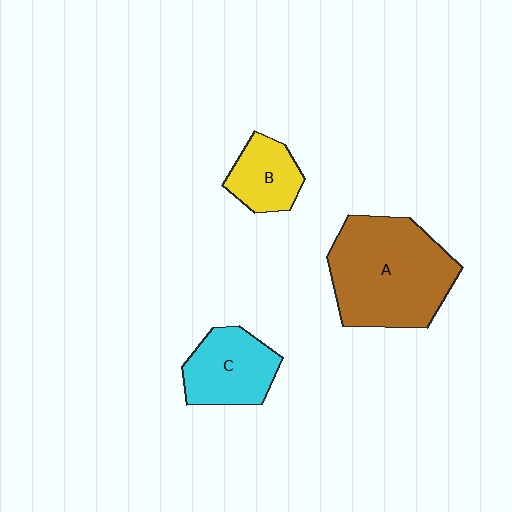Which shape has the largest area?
Shape A (brown).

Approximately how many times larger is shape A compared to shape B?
Approximately 2.7 times.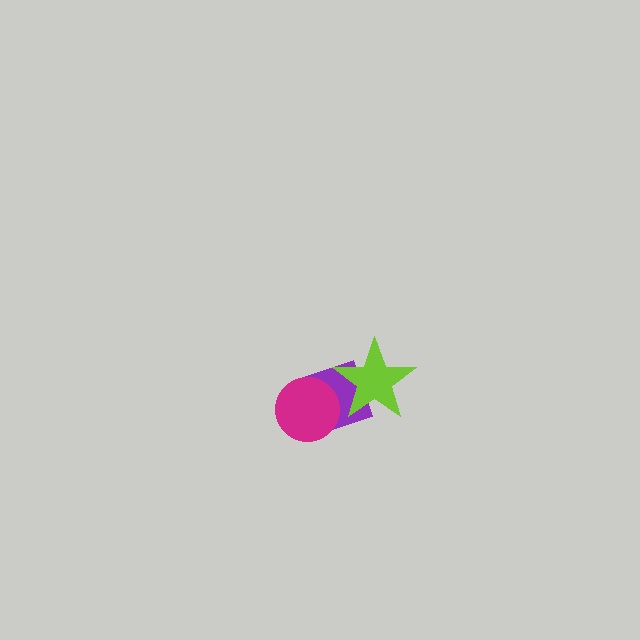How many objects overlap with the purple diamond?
2 objects overlap with the purple diamond.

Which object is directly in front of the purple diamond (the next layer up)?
The lime star is directly in front of the purple diamond.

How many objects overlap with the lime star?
1 object overlaps with the lime star.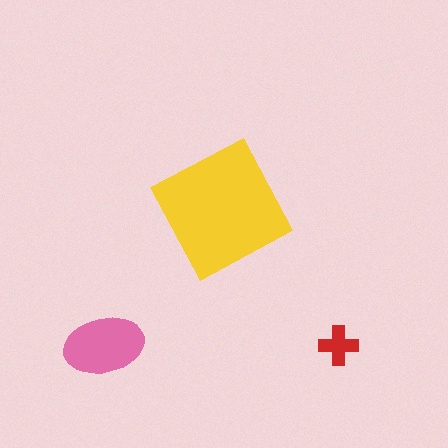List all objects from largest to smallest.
The yellow square, the pink ellipse, the red cross.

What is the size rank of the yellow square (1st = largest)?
1st.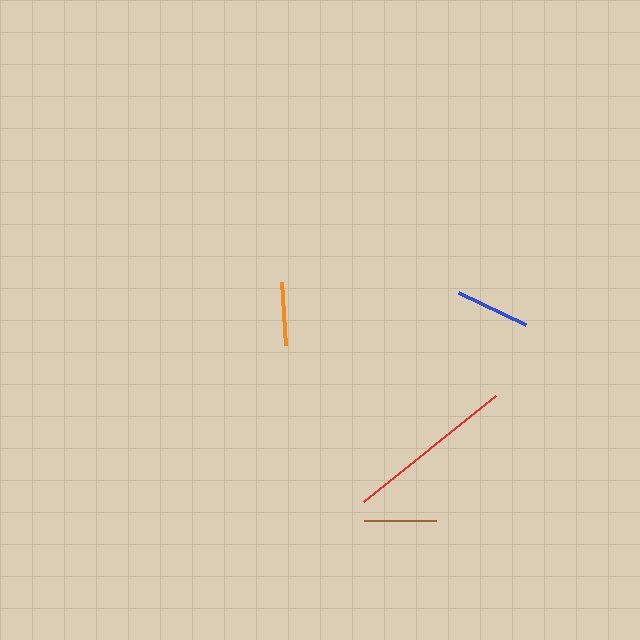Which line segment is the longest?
The red line is the longest at approximately 169 pixels.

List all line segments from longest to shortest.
From longest to shortest: red, blue, brown, orange.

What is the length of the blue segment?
The blue segment is approximately 74 pixels long.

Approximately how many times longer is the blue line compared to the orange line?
The blue line is approximately 1.2 times the length of the orange line.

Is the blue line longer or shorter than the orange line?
The blue line is longer than the orange line.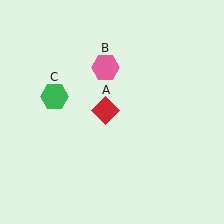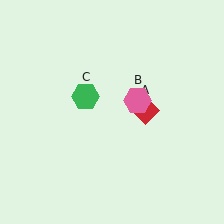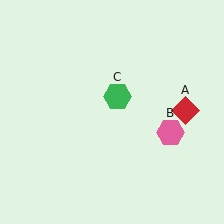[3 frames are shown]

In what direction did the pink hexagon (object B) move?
The pink hexagon (object B) moved down and to the right.